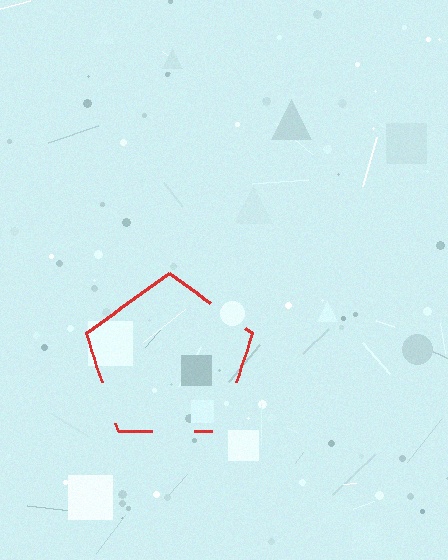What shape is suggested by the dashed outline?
The dashed outline suggests a pentagon.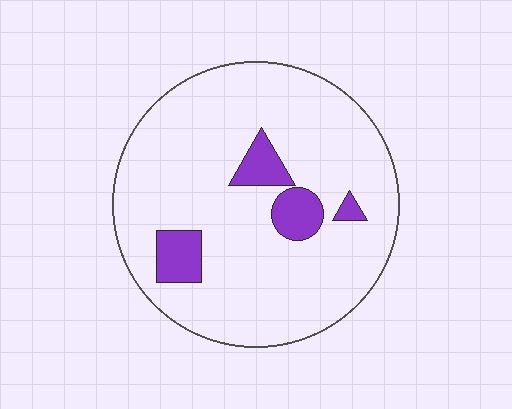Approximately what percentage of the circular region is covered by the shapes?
Approximately 10%.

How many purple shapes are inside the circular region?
4.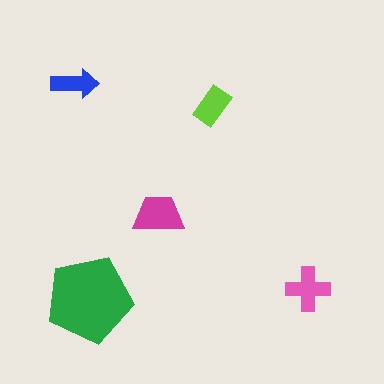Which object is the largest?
The green pentagon.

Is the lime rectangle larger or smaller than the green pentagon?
Smaller.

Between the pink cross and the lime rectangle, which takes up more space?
The pink cross.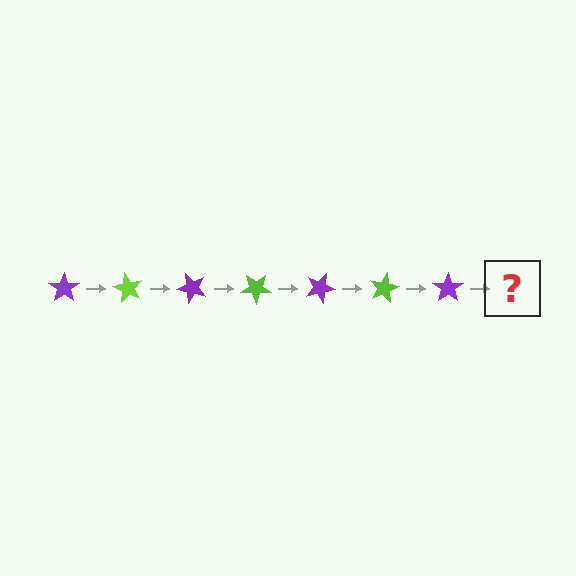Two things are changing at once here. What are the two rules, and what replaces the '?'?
The two rules are that it rotates 60 degrees each step and the color cycles through purple and lime. The '?' should be a lime star, rotated 420 degrees from the start.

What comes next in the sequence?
The next element should be a lime star, rotated 420 degrees from the start.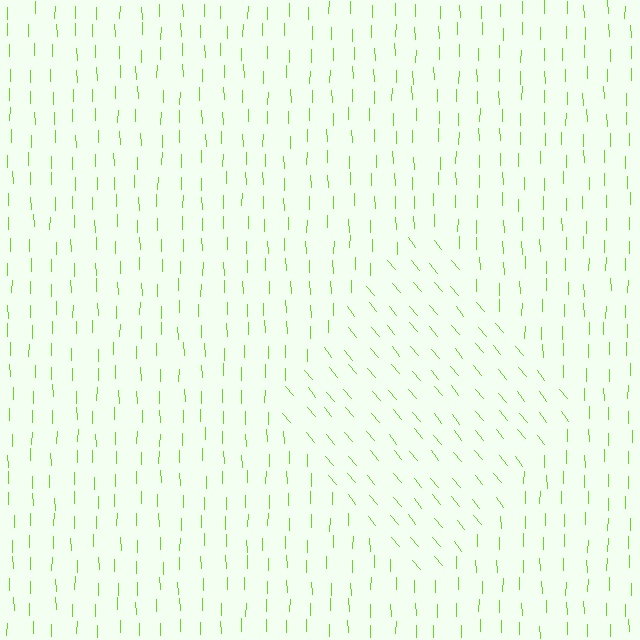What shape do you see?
I see a diamond.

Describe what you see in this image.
The image is filled with small lime line segments. A diamond region in the image has lines oriented differently from the surrounding lines, creating a visible texture boundary.